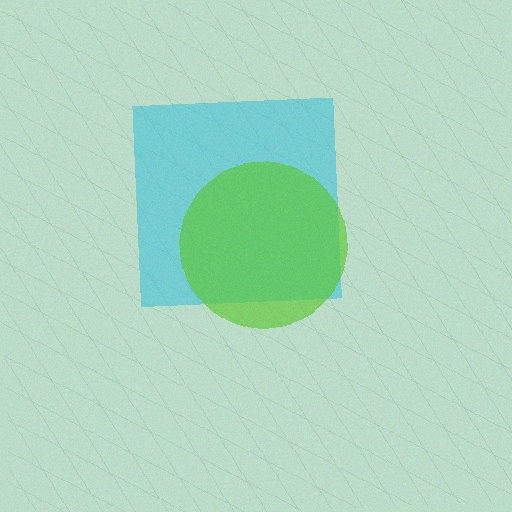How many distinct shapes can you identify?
There are 2 distinct shapes: a cyan square, a lime circle.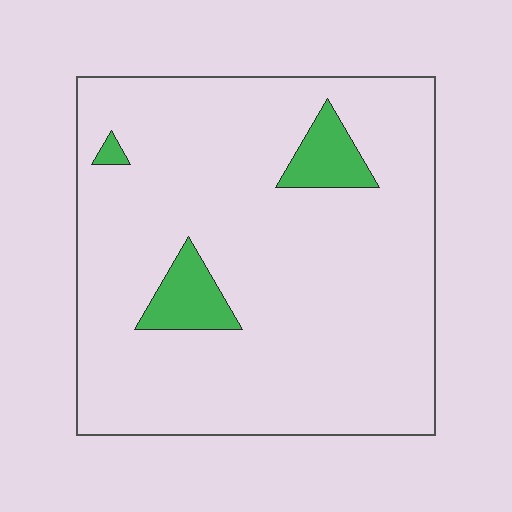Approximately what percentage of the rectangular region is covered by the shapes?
Approximately 10%.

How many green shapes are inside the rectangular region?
3.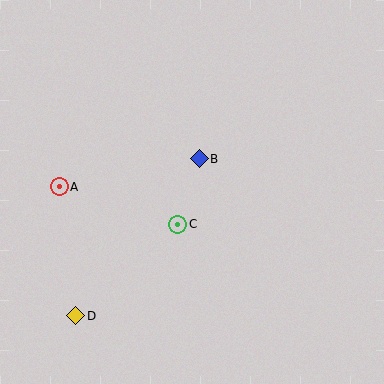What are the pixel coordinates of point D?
Point D is at (76, 316).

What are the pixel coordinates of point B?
Point B is at (199, 159).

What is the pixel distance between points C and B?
The distance between C and B is 69 pixels.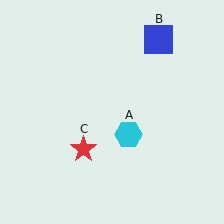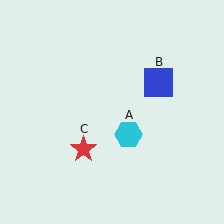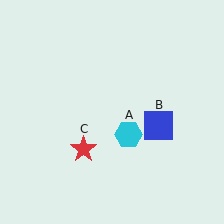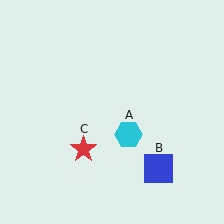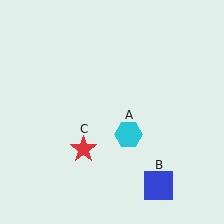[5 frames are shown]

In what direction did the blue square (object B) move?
The blue square (object B) moved down.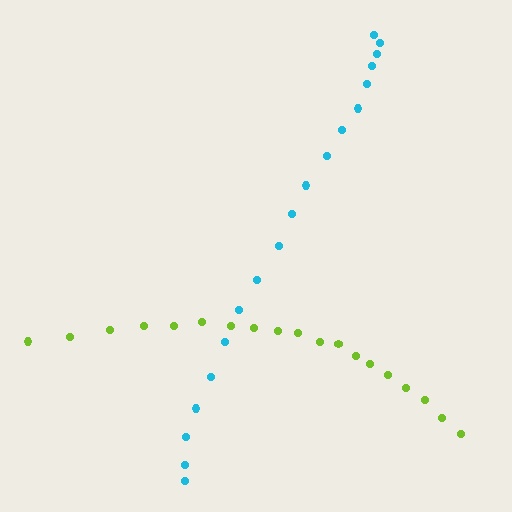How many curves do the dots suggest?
There are 2 distinct paths.